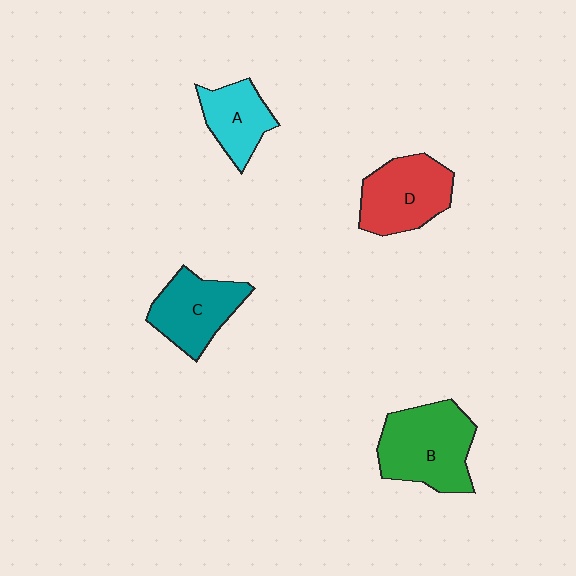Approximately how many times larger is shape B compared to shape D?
Approximately 1.2 times.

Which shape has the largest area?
Shape B (green).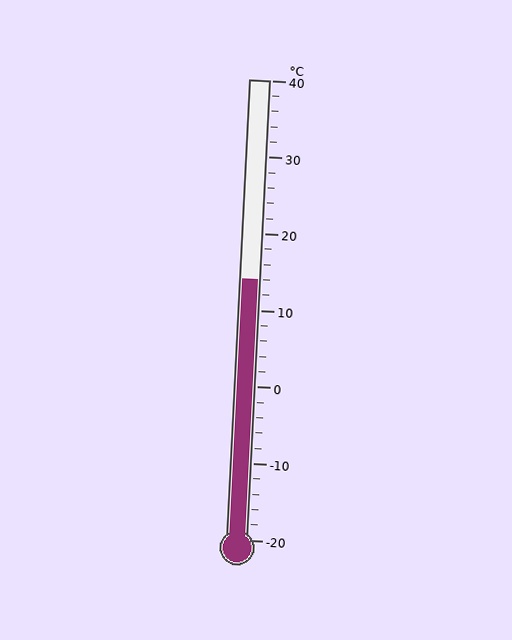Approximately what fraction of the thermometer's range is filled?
The thermometer is filled to approximately 55% of its range.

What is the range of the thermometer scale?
The thermometer scale ranges from -20°C to 40°C.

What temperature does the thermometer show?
The thermometer shows approximately 14°C.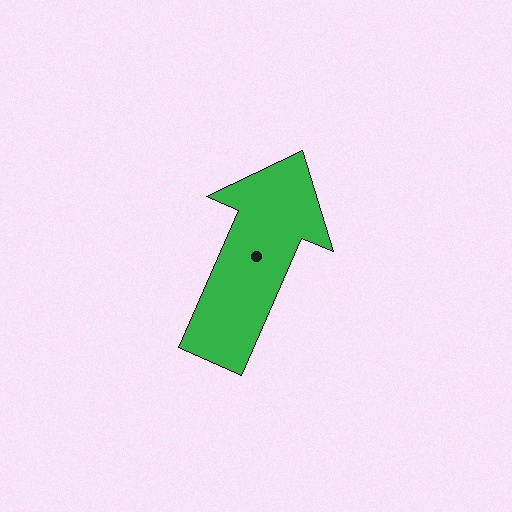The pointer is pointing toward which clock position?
Roughly 1 o'clock.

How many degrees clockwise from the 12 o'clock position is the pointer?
Approximately 24 degrees.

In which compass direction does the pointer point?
Northeast.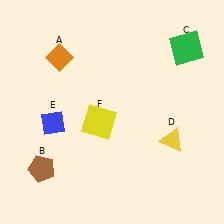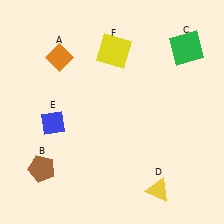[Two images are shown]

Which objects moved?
The objects that moved are: the yellow triangle (D), the yellow square (F).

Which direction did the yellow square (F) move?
The yellow square (F) moved up.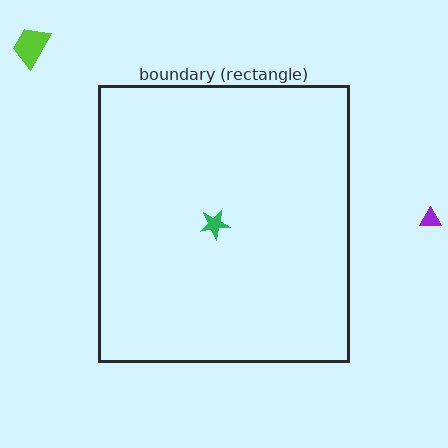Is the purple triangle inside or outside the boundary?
Outside.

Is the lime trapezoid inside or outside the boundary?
Outside.